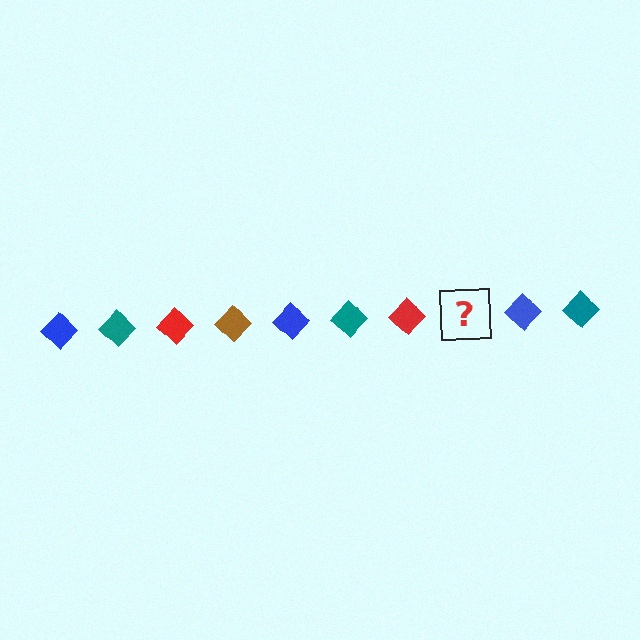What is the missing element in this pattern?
The missing element is a brown diamond.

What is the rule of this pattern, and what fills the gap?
The rule is that the pattern cycles through blue, teal, red, brown diamonds. The gap should be filled with a brown diamond.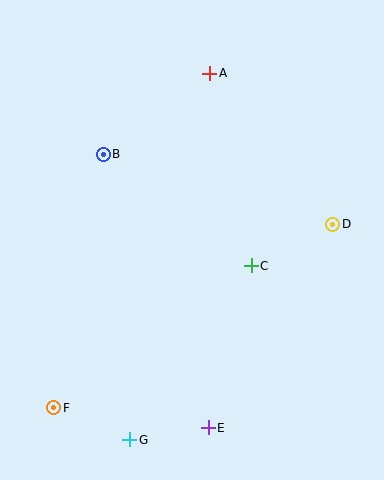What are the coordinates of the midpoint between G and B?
The midpoint between G and B is at (117, 297).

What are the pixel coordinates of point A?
Point A is at (210, 73).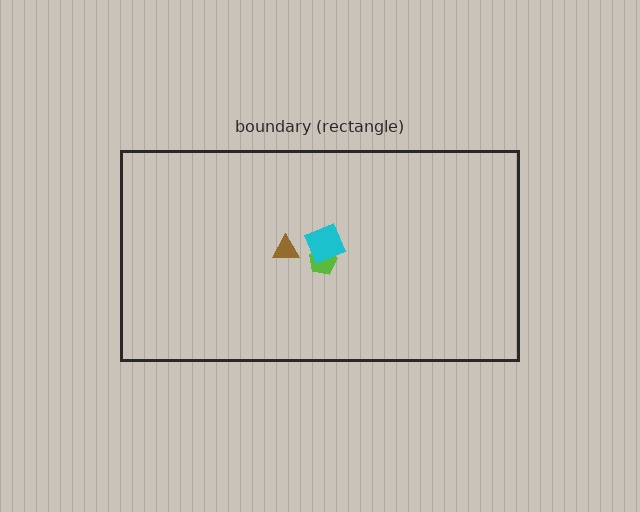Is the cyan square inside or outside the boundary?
Inside.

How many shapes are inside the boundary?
3 inside, 0 outside.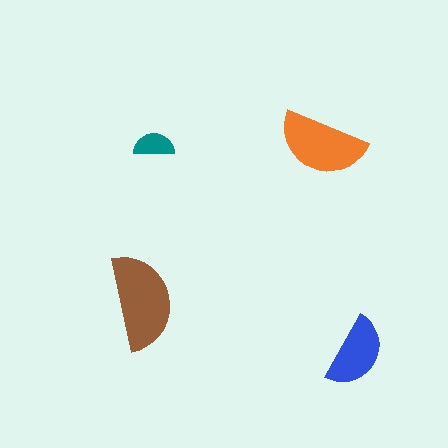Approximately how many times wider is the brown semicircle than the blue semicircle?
About 1.5 times wider.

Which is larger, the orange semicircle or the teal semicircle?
The orange one.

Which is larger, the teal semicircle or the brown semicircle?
The brown one.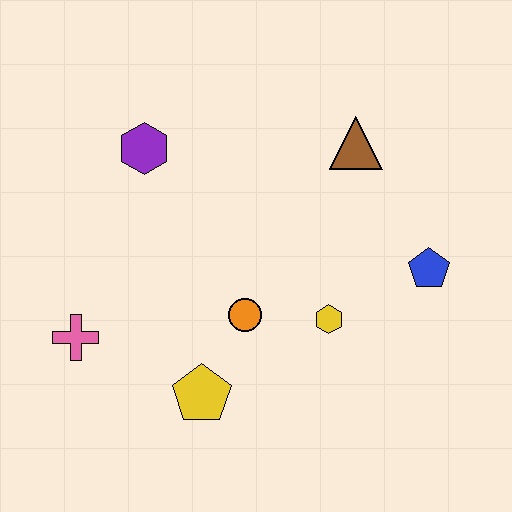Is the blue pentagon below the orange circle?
No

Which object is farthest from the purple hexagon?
The blue pentagon is farthest from the purple hexagon.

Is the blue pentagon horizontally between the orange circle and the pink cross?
No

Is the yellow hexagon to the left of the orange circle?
No